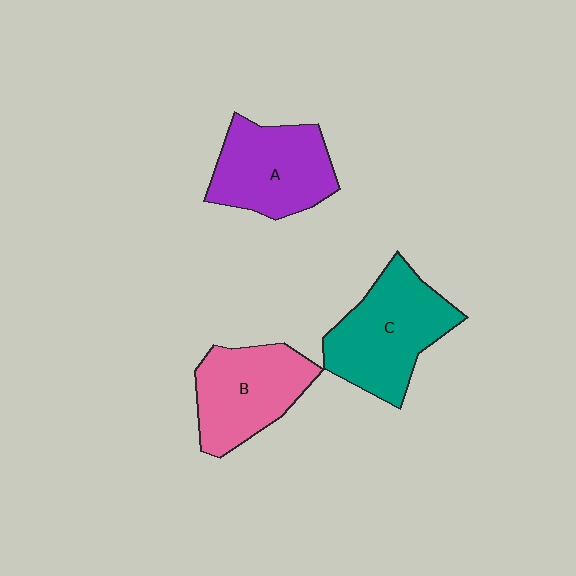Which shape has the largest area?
Shape C (teal).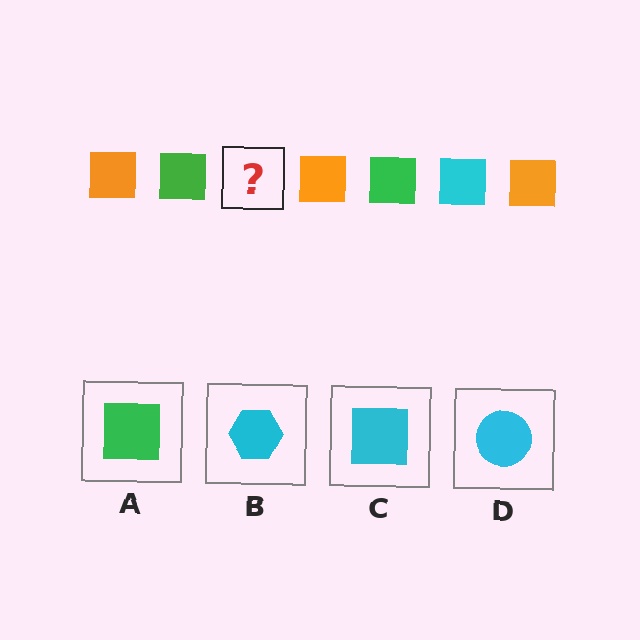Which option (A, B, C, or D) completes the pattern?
C.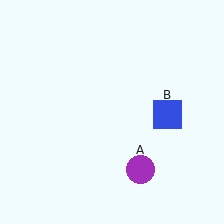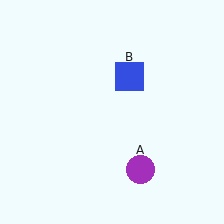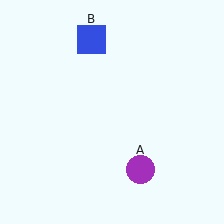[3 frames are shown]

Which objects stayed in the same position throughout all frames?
Purple circle (object A) remained stationary.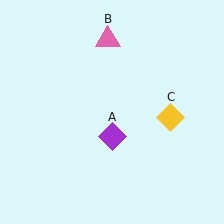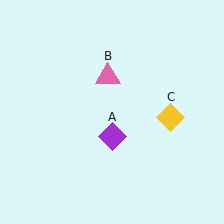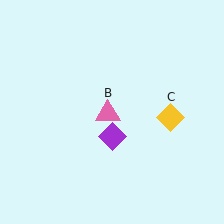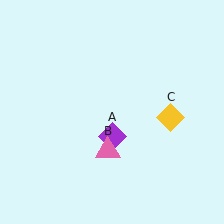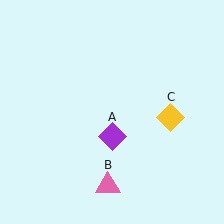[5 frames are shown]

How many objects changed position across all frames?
1 object changed position: pink triangle (object B).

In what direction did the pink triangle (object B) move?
The pink triangle (object B) moved down.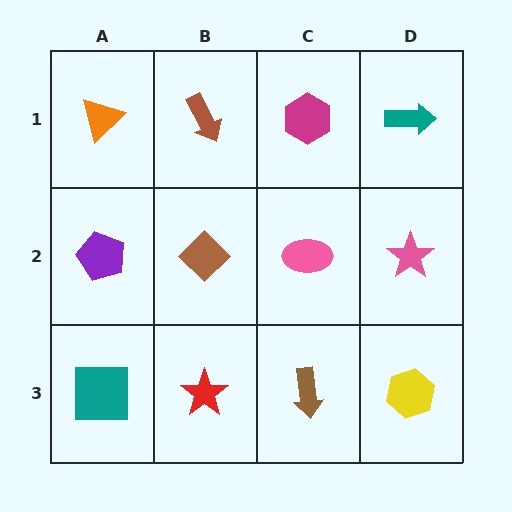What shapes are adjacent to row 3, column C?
A pink ellipse (row 2, column C), a red star (row 3, column B), a yellow hexagon (row 3, column D).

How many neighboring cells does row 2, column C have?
4.